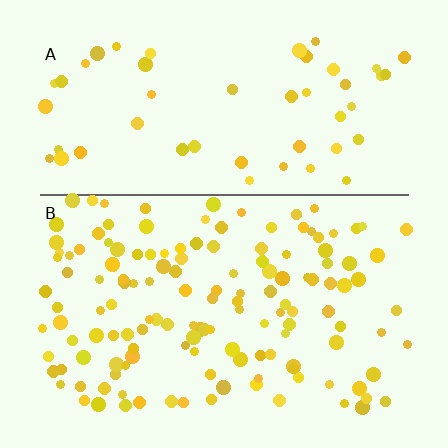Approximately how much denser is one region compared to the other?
Approximately 2.6× — region B over region A.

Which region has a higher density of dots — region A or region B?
B (the bottom).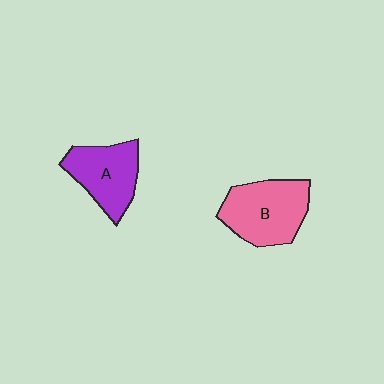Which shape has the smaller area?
Shape A (purple).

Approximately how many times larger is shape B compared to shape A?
Approximately 1.2 times.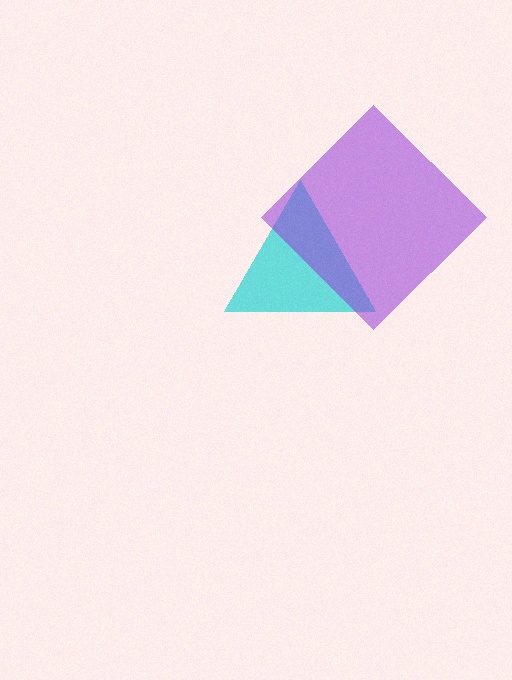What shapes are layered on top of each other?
The layered shapes are: a cyan triangle, a purple diamond.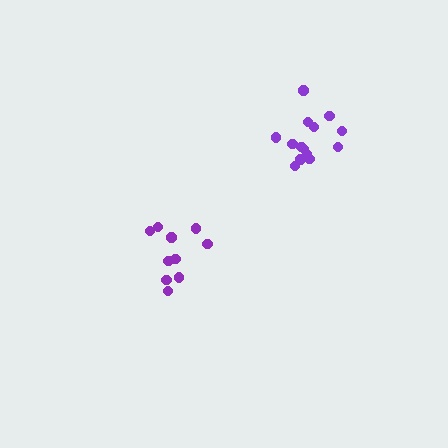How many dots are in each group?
Group 1: 10 dots, Group 2: 14 dots (24 total).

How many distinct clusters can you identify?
There are 2 distinct clusters.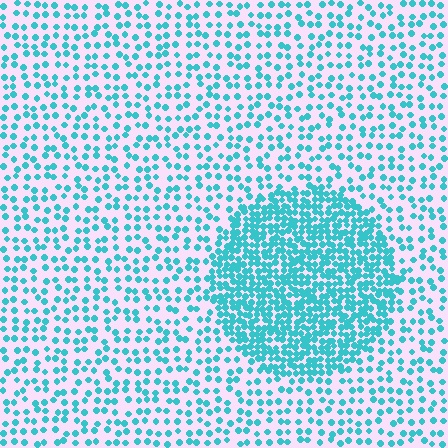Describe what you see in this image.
The image contains small cyan elements arranged at two different densities. A circle-shaped region is visible where the elements are more densely packed than the surrounding area.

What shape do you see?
I see a circle.